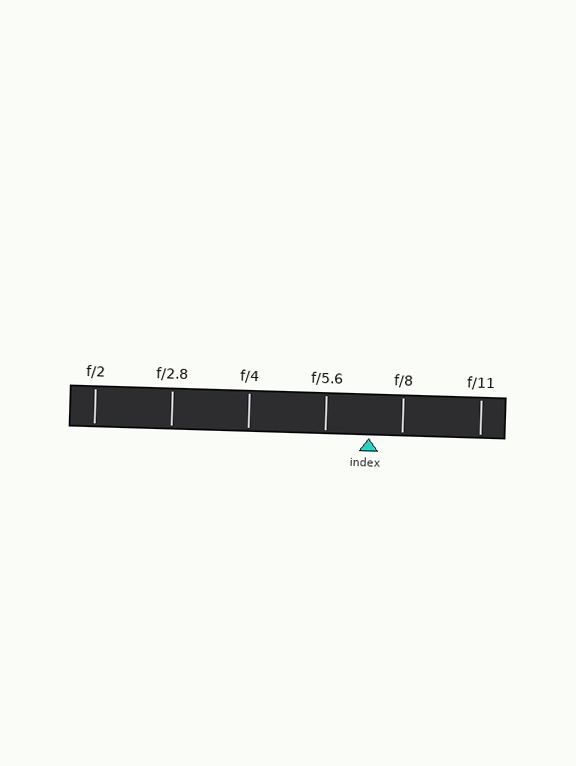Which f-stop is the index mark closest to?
The index mark is closest to f/8.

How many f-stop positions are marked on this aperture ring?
There are 6 f-stop positions marked.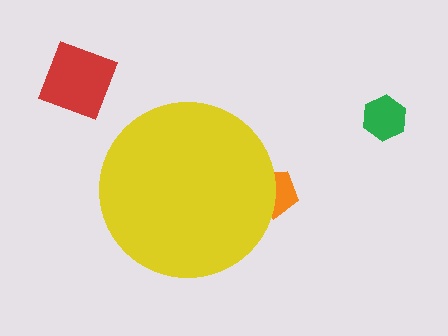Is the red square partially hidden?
No, the red square is fully visible.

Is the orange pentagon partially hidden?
Yes, the orange pentagon is partially hidden behind the yellow circle.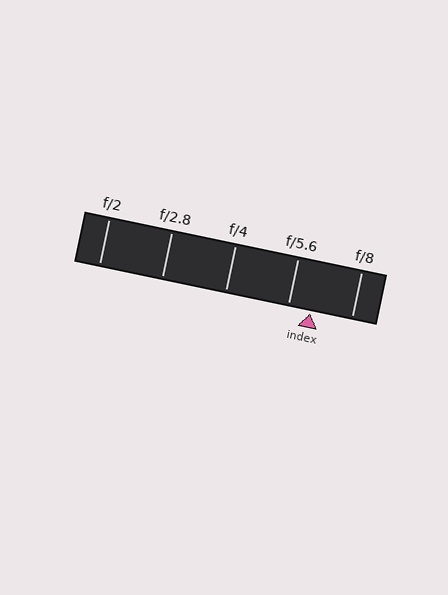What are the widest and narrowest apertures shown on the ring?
The widest aperture shown is f/2 and the narrowest is f/8.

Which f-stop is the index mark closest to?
The index mark is closest to f/5.6.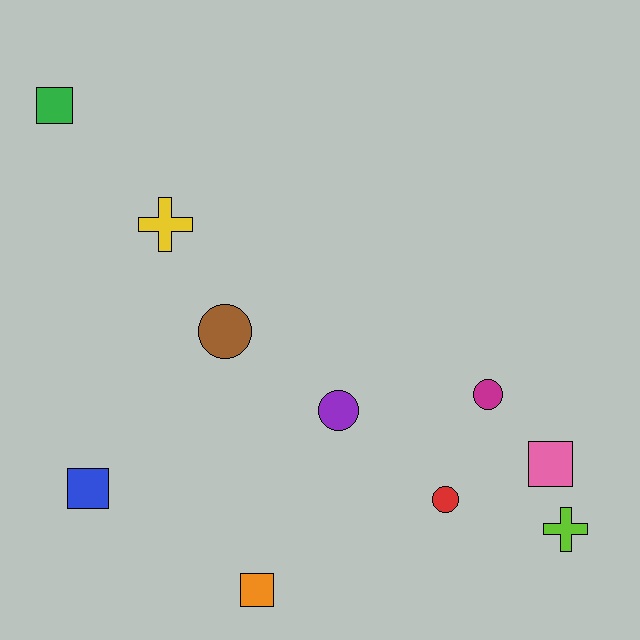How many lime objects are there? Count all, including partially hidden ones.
There is 1 lime object.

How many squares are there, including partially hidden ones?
There are 4 squares.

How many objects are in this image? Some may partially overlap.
There are 10 objects.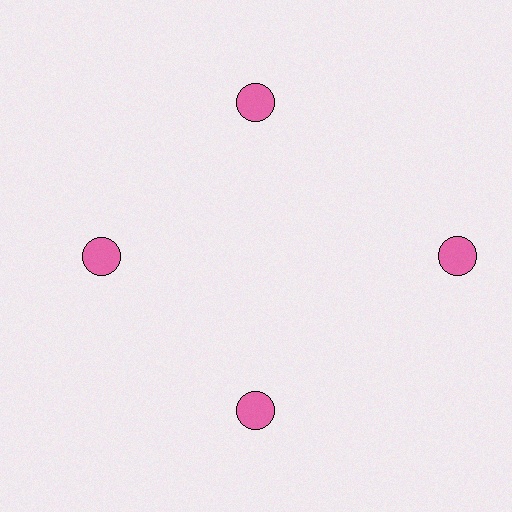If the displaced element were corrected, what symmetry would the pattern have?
It would have 4-fold rotational symmetry — the pattern would map onto itself every 90 degrees.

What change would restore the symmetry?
The symmetry would be restored by moving it inward, back onto the ring so that all 4 circles sit at equal angles and equal distance from the center.